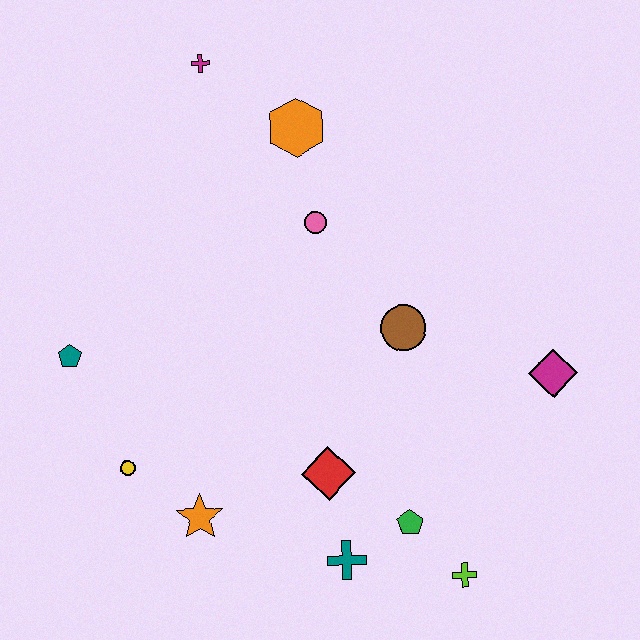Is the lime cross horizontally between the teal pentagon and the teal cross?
No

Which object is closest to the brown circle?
The pink circle is closest to the brown circle.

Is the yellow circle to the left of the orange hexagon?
Yes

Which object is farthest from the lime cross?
The magenta cross is farthest from the lime cross.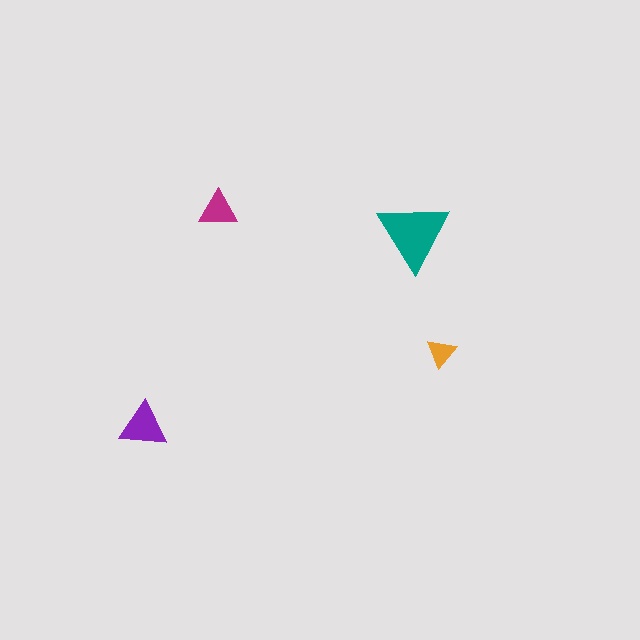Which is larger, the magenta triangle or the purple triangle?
The purple one.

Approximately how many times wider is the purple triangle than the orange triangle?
About 1.5 times wider.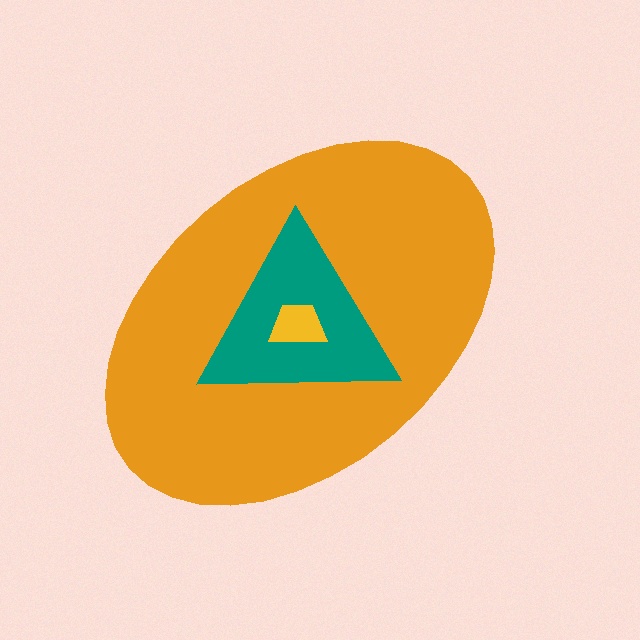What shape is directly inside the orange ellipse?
The teal triangle.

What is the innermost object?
The yellow trapezoid.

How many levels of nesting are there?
3.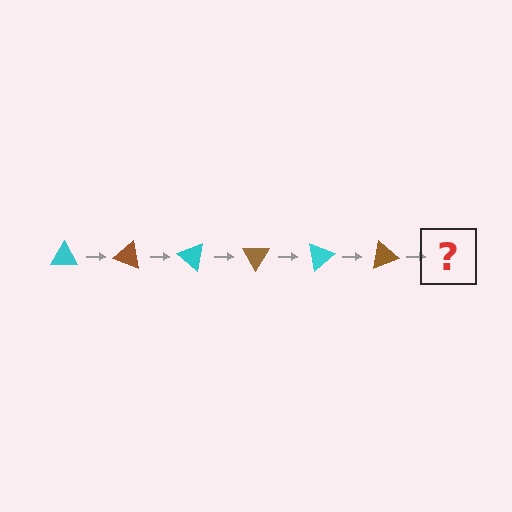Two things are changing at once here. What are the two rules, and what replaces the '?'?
The two rules are that it rotates 20 degrees each step and the color cycles through cyan and brown. The '?' should be a cyan triangle, rotated 120 degrees from the start.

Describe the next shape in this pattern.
It should be a cyan triangle, rotated 120 degrees from the start.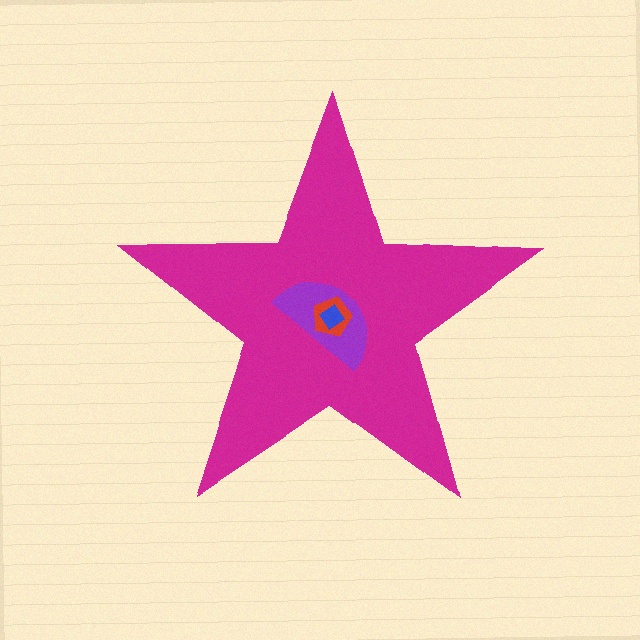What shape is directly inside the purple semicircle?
The red pentagon.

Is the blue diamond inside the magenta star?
Yes.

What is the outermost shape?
The magenta star.